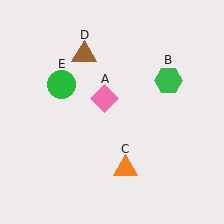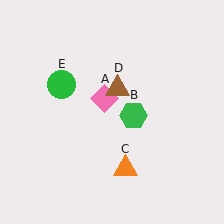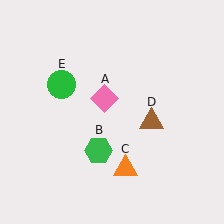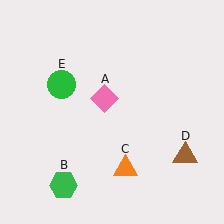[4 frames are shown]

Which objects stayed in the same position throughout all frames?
Pink diamond (object A) and orange triangle (object C) and green circle (object E) remained stationary.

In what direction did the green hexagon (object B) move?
The green hexagon (object B) moved down and to the left.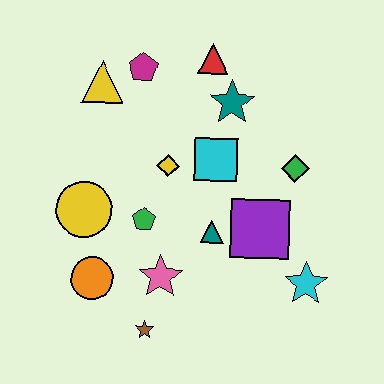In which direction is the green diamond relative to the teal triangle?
The green diamond is to the right of the teal triangle.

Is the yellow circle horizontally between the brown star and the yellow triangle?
No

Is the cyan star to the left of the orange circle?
No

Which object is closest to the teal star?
The red triangle is closest to the teal star.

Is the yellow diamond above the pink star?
Yes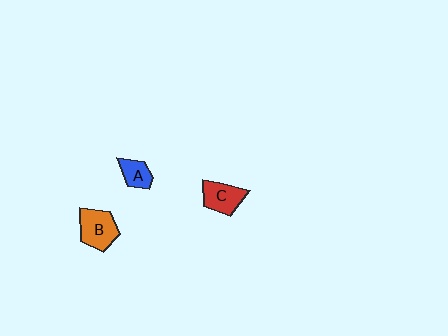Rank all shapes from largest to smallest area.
From largest to smallest: B (orange), C (red), A (blue).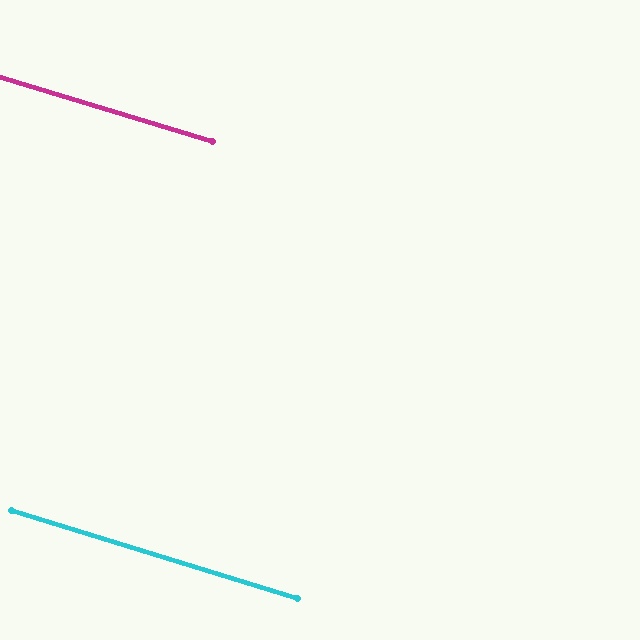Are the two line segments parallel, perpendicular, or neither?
Parallel — their directions differ by only 0.3°.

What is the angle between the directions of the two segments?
Approximately 0 degrees.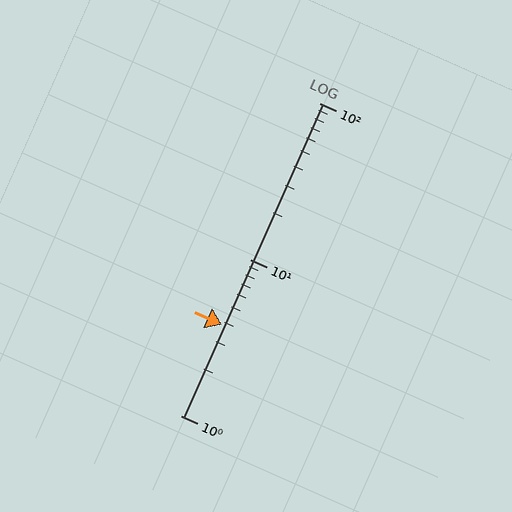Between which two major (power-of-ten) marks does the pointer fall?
The pointer is between 1 and 10.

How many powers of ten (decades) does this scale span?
The scale spans 2 decades, from 1 to 100.